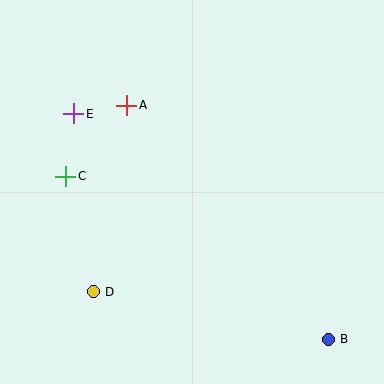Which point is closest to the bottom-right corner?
Point B is closest to the bottom-right corner.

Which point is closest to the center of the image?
Point A at (127, 105) is closest to the center.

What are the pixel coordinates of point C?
Point C is at (66, 176).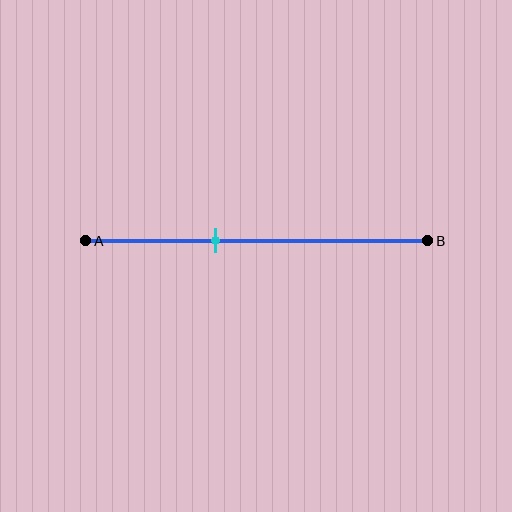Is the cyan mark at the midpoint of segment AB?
No, the mark is at about 40% from A, not at the 50% midpoint.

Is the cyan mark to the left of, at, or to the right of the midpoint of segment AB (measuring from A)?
The cyan mark is to the left of the midpoint of segment AB.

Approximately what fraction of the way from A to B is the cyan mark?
The cyan mark is approximately 40% of the way from A to B.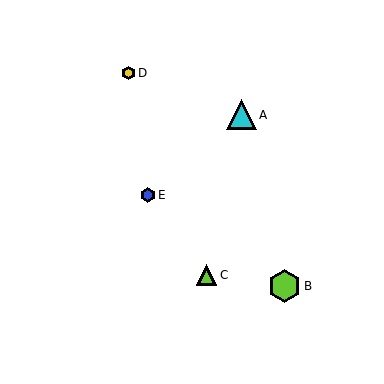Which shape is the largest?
The lime hexagon (labeled B) is the largest.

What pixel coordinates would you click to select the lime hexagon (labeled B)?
Click at (285, 286) to select the lime hexagon B.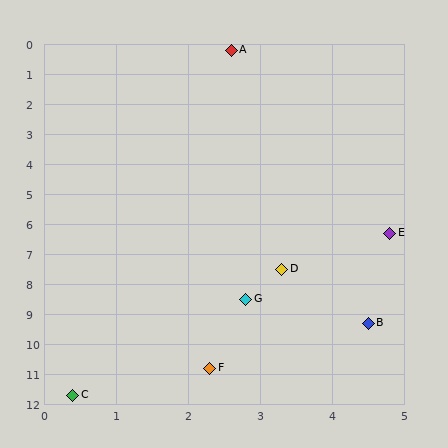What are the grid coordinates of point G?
Point G is at approximately (2.8, 8.5).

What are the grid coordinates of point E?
Point E is at approximately (4.8, 6.3).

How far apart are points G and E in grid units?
Points G and E are about 3.0 grid units apart.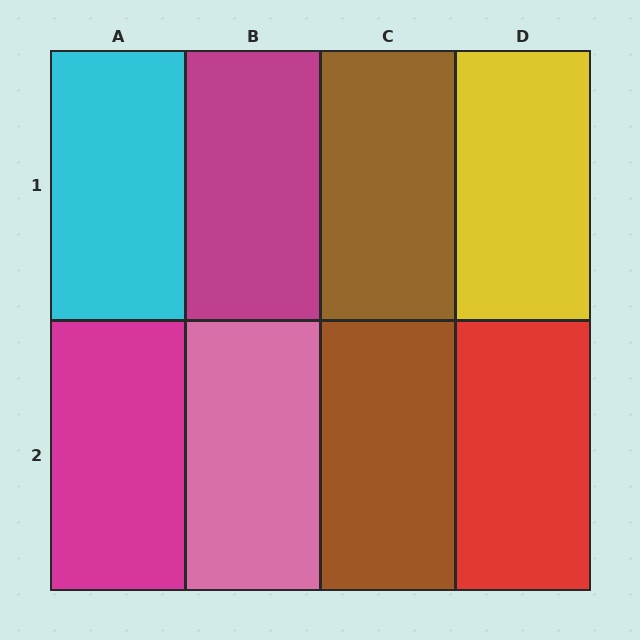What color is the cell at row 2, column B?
Pink.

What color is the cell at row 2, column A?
Magenta.